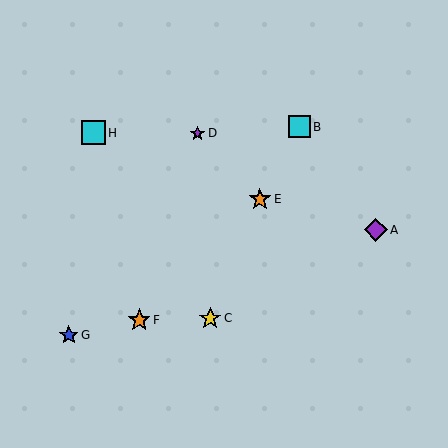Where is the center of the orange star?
The center of the orange star is at (260, 199).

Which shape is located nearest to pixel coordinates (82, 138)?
The cyan square (labeled H) at (93, 133) is nearest to that location.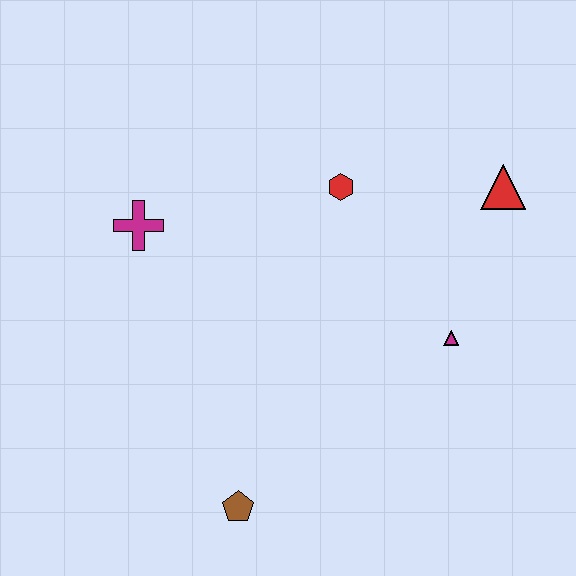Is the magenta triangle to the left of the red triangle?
Yes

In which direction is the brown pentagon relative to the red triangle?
The brown pentagon is below the red triangle.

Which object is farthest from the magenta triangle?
The magenta cross is farthest from the magenta triangle.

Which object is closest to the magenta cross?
The red hexagon is closest to the magenta cross.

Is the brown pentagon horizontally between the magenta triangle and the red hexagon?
No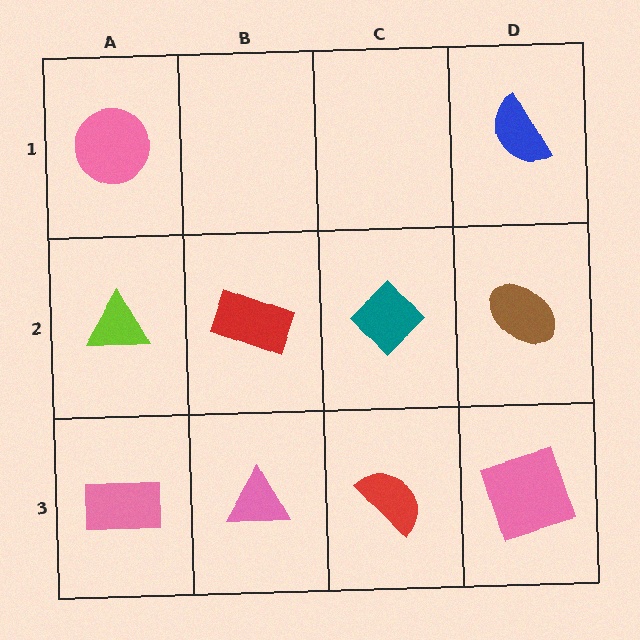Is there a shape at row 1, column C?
No, that cell is empty.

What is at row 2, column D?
A brown ellipse.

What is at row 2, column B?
A red rectangle.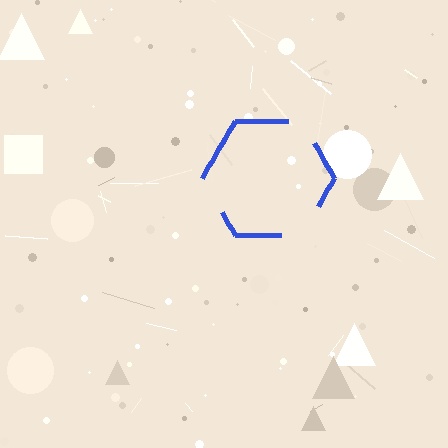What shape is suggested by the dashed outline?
The dashed outline suggests a hexagon.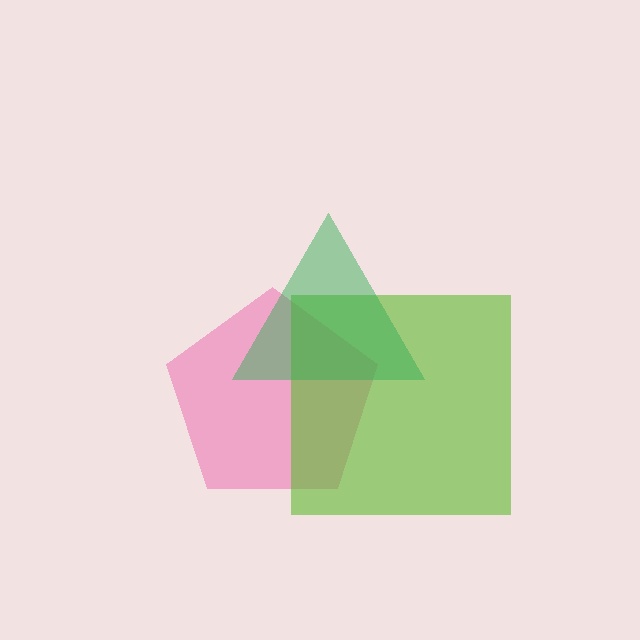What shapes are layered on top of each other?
The layered shapes are: a pink pentagon, a lime square, a green triangle.